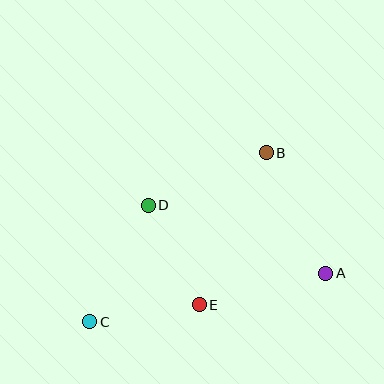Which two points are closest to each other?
Points C and E are closest to each other.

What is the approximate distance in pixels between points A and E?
The distance between A and E is approximately 130 pixels.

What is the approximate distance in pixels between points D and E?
The distance between D and E is approximately 112 pixels.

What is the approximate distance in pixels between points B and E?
The distance between B and E is approximately 166 pixels.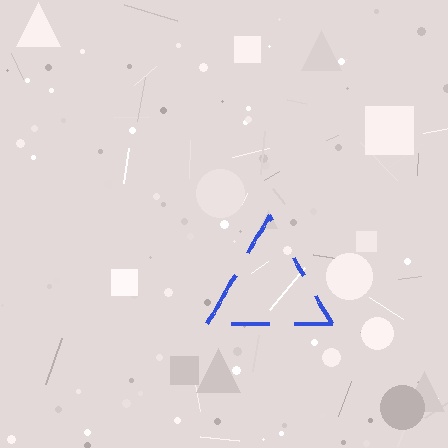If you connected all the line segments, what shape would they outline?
They would outline a triangle.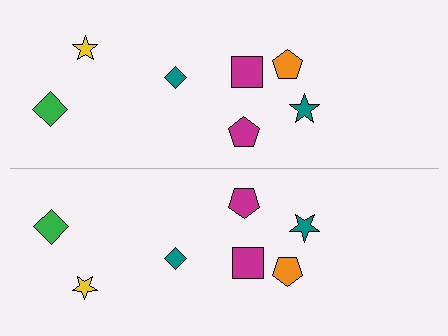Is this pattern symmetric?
Yes, this pattern has bilateral (reflection) symmetry.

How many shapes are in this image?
There are 14 shapes in this image.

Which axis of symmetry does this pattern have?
The pattern has a horizontal axis of symmetry running through the center of the image.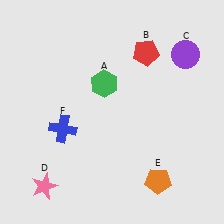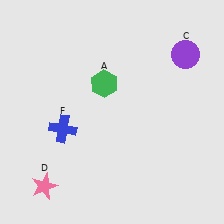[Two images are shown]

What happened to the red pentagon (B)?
The red pentagon (B) was removed in Image 2. It was in the top-right area of Image 1.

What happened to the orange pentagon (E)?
The orange pentagon (E) was removed in Image 2. It was in the bottom-right area of Image 1.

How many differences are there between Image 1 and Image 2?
There are 2 differences between the two images.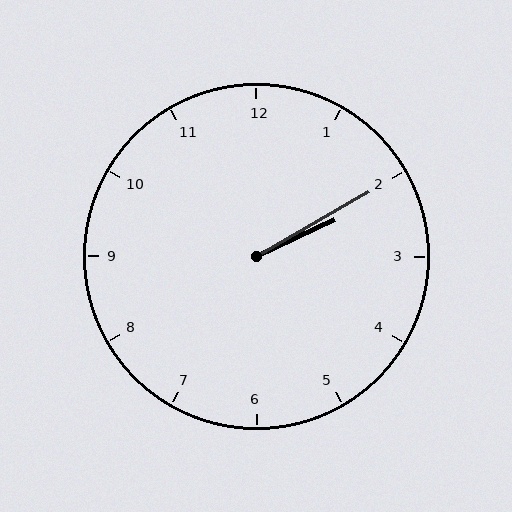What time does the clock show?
2:10.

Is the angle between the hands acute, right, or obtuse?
It is acute.